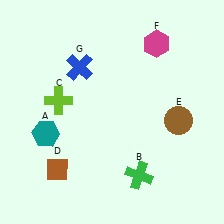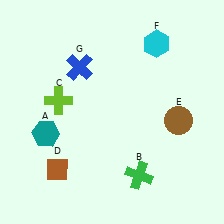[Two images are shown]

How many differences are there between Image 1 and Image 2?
There is 1 difference between the two images.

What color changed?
The hexagon (F) changed from magenta in Image 1 to cyan in Image 2.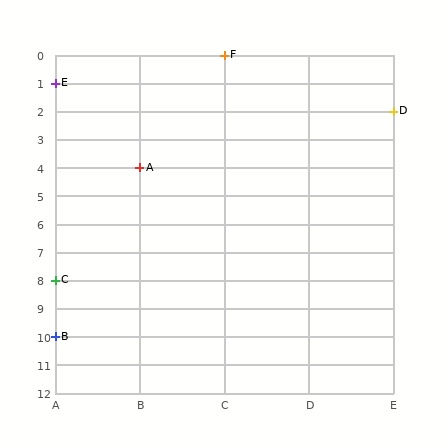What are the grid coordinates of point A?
Point A is at grid coordinates (B, 4).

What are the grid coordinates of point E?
Point E is at grid coordinates (A, 1).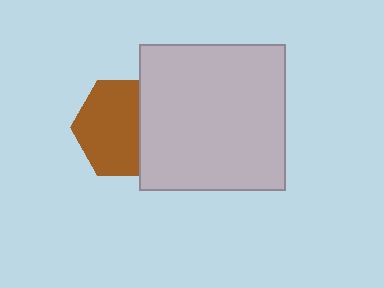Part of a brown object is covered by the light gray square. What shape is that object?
It is a hexagon.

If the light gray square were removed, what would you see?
You would see the complete brown hexagon.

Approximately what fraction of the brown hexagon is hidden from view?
Roughly 33% of the brown hexagon is hidden behind the light gray square.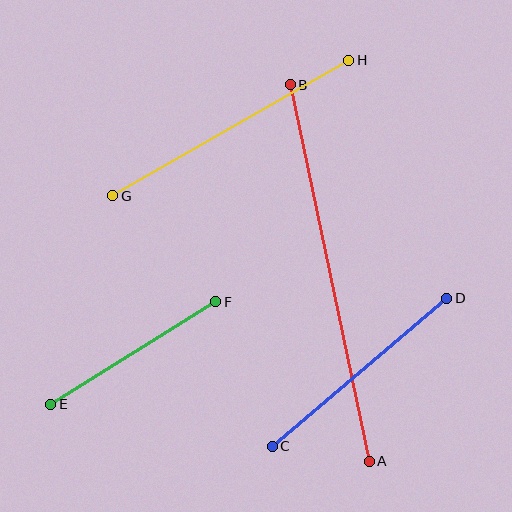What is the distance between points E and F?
The distance is approximately 194 pixels.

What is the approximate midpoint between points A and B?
The midpoint is at approximately (330, 273) pixels.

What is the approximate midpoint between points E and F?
The midpoint is at approximately (133, 353) pixels.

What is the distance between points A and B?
The distance is approximately 385 pixels.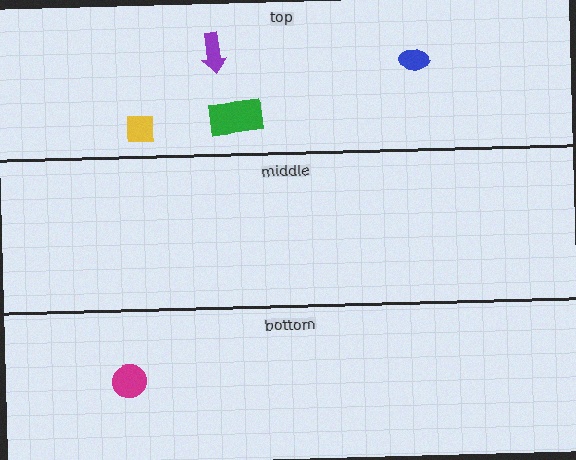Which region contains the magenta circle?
The bottom region.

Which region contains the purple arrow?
The top region.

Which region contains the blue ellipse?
The top region.